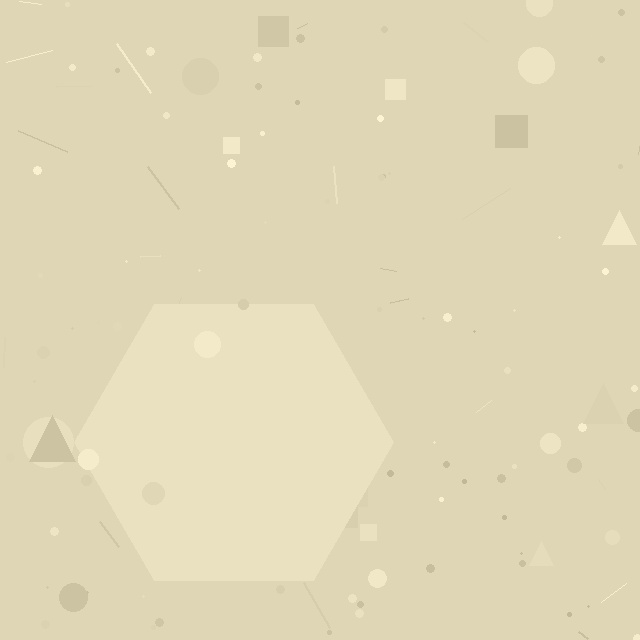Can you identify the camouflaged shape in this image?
The camouflaged shape is a hexagon.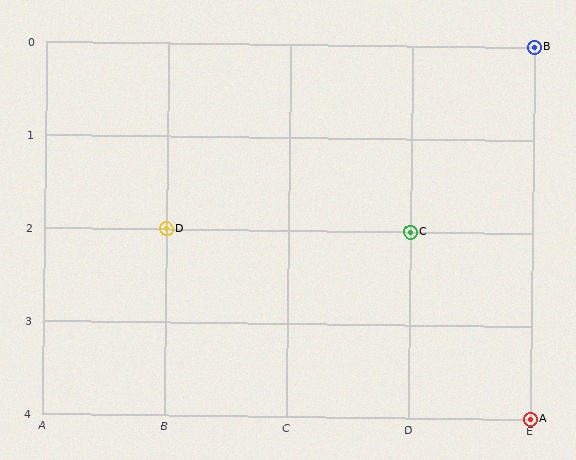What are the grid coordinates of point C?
Point C is at grid coordinates (D, 2).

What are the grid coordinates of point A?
Point A is at grid coordinates (E, 4).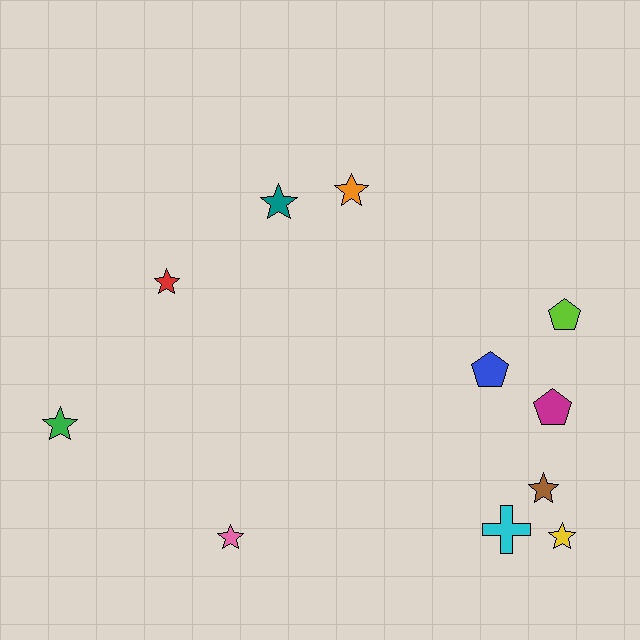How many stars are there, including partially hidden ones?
There are 7 stars.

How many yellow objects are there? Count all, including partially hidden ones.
There is 1 yellow object.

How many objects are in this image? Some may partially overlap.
There are 11 objects.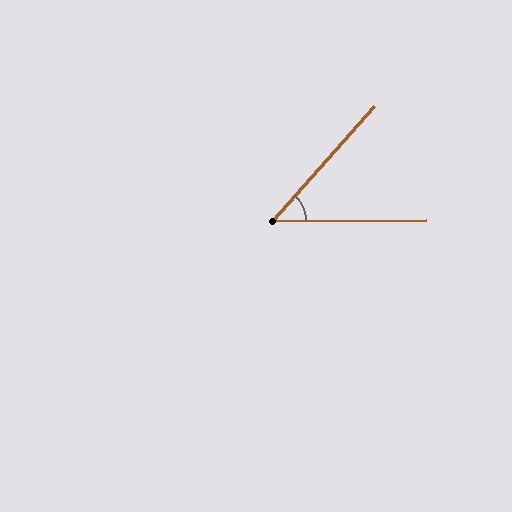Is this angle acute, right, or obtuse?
It is acute.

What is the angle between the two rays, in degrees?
Approximately 48 degrees.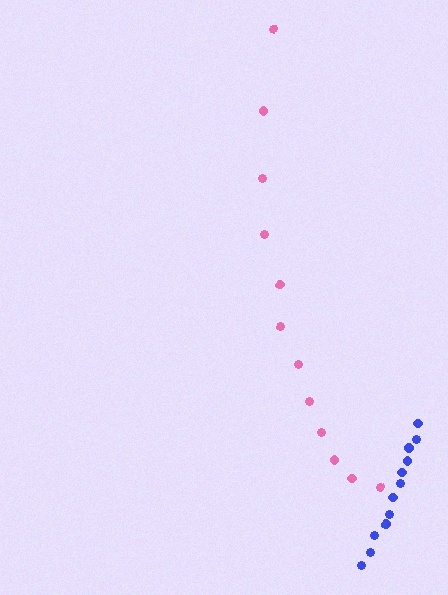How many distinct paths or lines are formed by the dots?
There are 2 distinct paths.